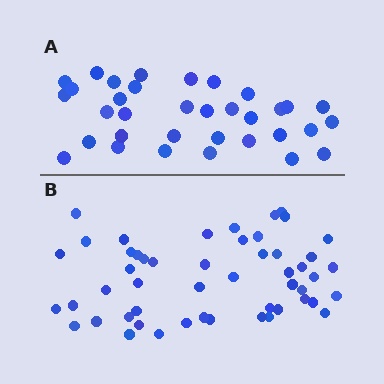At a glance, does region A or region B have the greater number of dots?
Region B (the bottom region) has more dots.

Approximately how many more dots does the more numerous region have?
Region B has approximately 15 more dots than region A.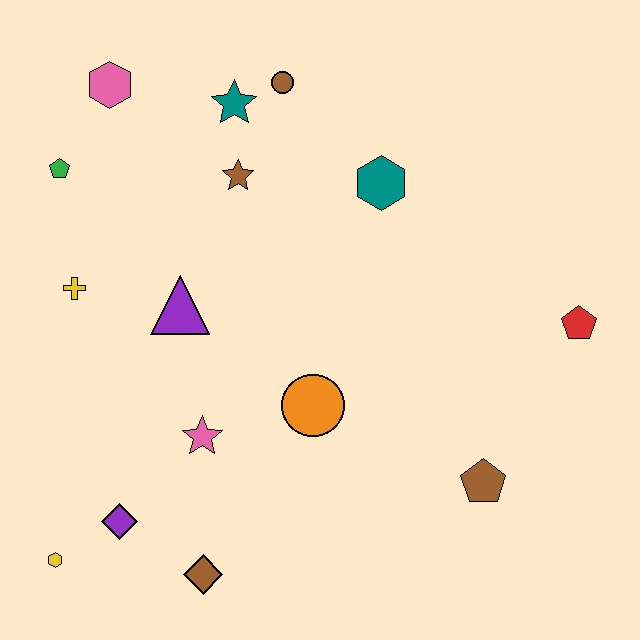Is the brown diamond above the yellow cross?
No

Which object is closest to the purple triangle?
The yellow cross is closest to the purple triangle.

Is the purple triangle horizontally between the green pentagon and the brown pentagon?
Yes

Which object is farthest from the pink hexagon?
The brown pentagon is farthest from the pink hexagon.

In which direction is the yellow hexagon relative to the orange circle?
The yellow hexagon is to the left of the orange circle.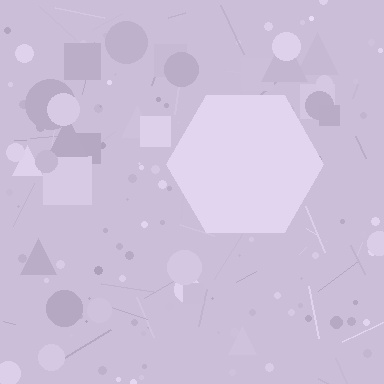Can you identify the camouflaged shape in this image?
The camouflaged shape is a hexagon.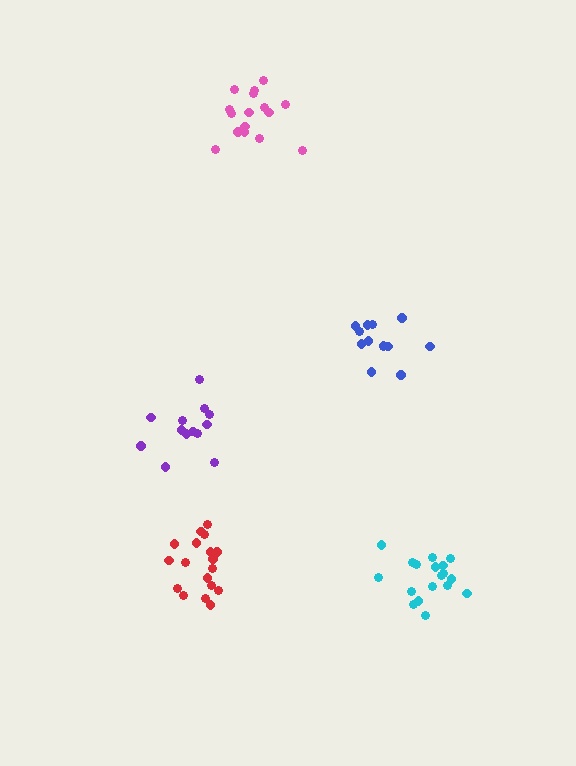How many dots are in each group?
Group 1: 13 dots, Group 2: 16 dots, Group 3: 13 dots, Group 4: 18 dots, Group 5: 18 dots (78 total).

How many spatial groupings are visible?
There are 5 spatial groupings.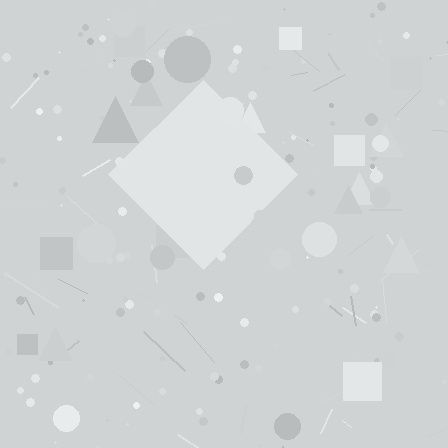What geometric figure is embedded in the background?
A diamond is embedded in the background.